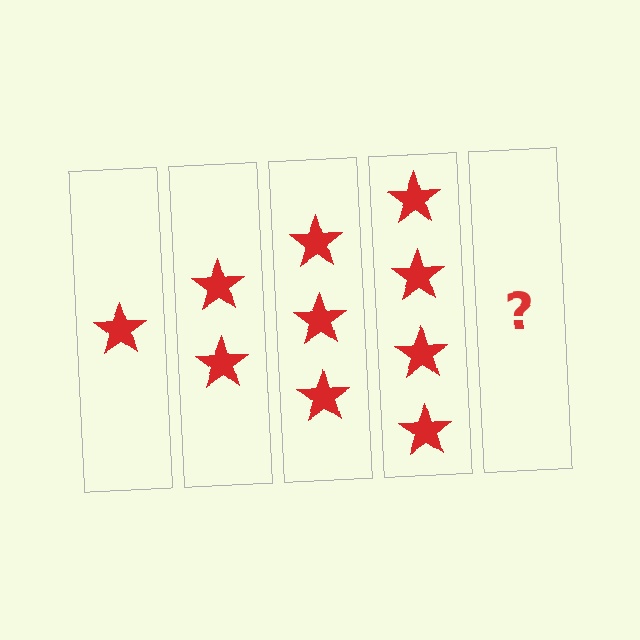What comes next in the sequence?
The next element should be 5 stars.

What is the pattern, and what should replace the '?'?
The pattern is that each step adds one more star. The '?' should be 5 stars.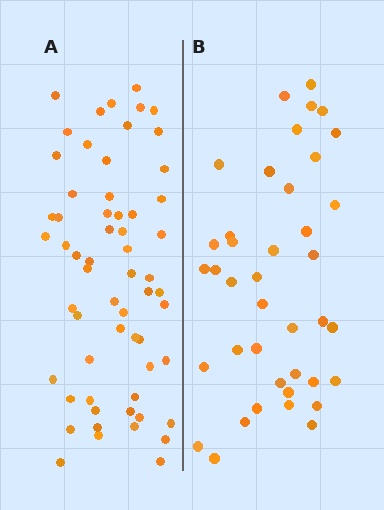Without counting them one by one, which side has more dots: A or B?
Region A (the left region) has more dots.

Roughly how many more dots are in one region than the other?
Region A has approximately 20 more dots than region B.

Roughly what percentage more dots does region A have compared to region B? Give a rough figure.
About 50% more.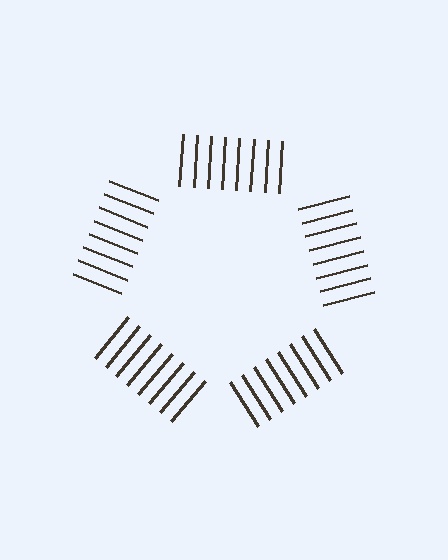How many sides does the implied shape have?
5 sides — the line-ends trace a pentagon.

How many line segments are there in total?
40 — 8 along each of the 5 edges.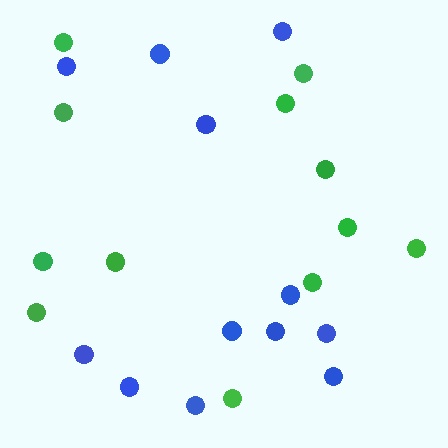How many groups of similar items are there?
There are 2 groups: one group of blue circles (12) and one group of green circles (12).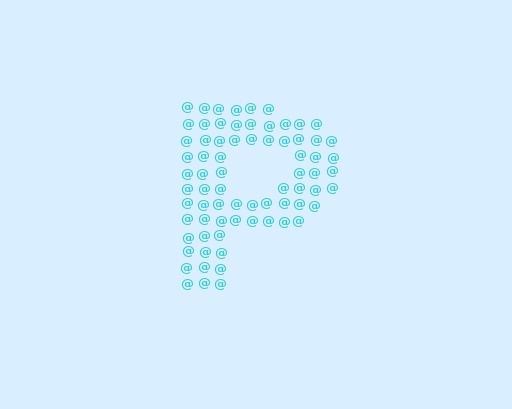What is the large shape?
The large shape is the letter P.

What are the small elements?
The small elements are at signs.